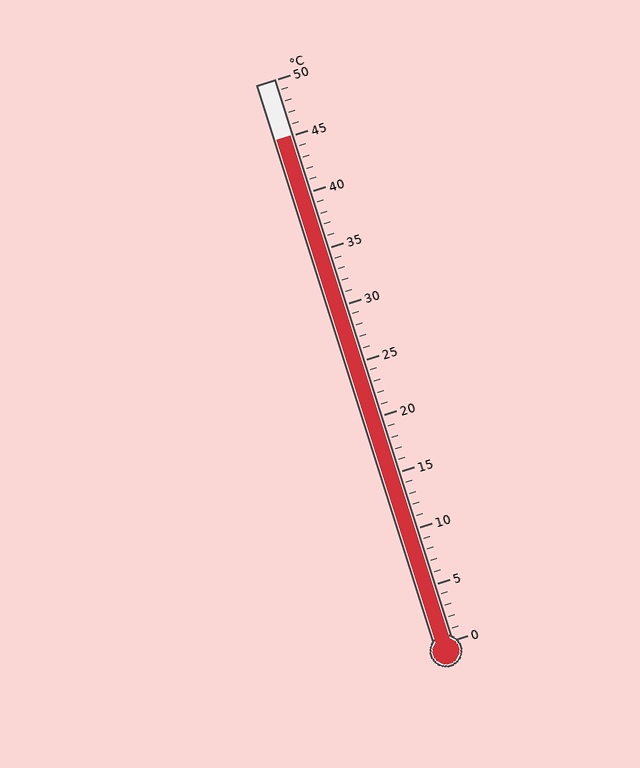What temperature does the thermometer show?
The thermometer shows approximately 45°C.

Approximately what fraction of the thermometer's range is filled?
The thermometer is filled to approximately 90% of its range.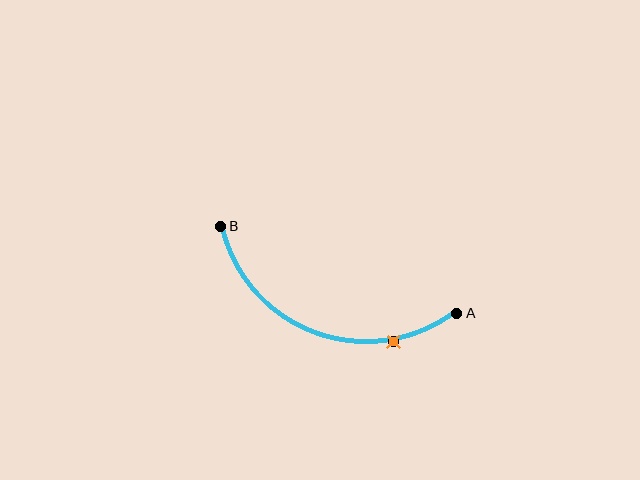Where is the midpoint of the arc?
The arc midpoint is the point on the curve farthest from the straight line joining A and B. It sits below that line.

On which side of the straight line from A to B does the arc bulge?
The arc bulges below the straight line connecting A and B.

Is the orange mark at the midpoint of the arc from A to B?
No. The orange mark lies on the arc but is closer to endpoint A. The arc midpoint would be at the point on the curve equidistant along the arc from both A and B.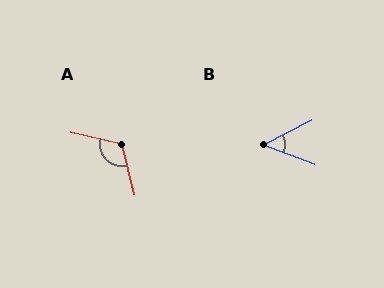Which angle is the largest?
A, at approximately 117 degrees.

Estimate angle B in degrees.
Approximately 48 degrees.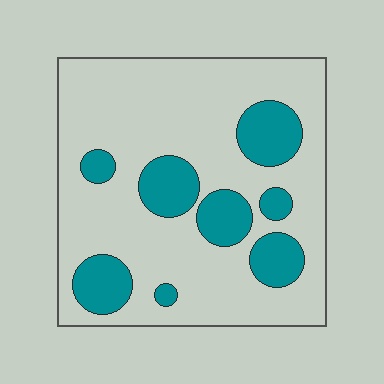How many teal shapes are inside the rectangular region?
8.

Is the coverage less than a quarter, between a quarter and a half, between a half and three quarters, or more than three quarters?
Less than a quarter.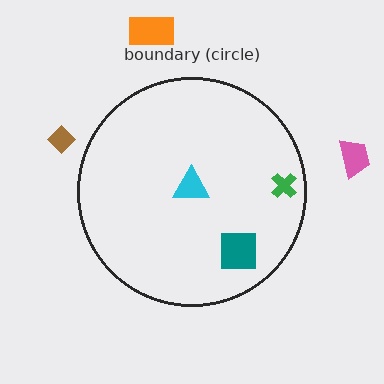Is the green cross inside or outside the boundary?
Inside.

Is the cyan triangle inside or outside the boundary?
Inside.